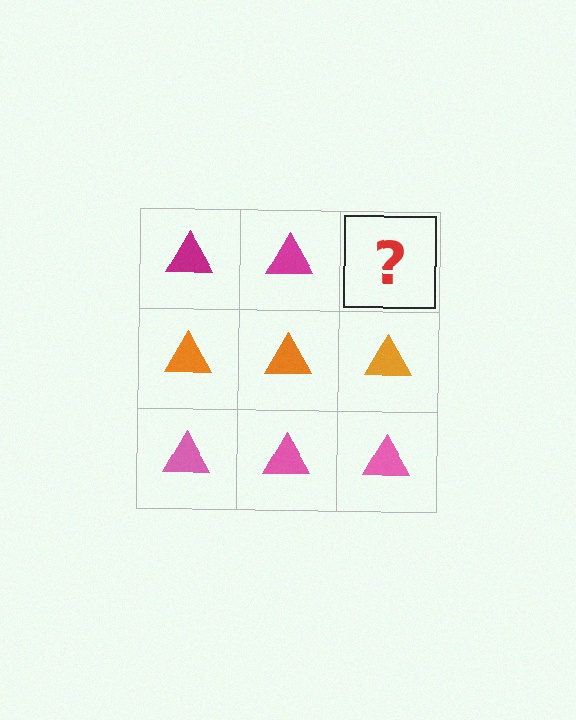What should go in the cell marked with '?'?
The missing cell should contain a magenta triangle.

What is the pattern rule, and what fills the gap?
The rule is that each row has a consistent color. The gap should be filled with a magenta triangle.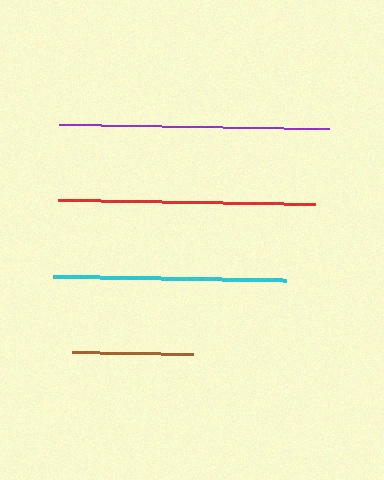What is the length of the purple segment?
The purple segment is approximately 270 pixels long.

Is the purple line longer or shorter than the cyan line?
The purple line is longer than the cyan line.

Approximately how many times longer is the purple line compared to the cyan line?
The purple line is approximately 1.2 times the length of the cyan line.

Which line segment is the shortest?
The brown line is the shortest at approximately 122 pixels.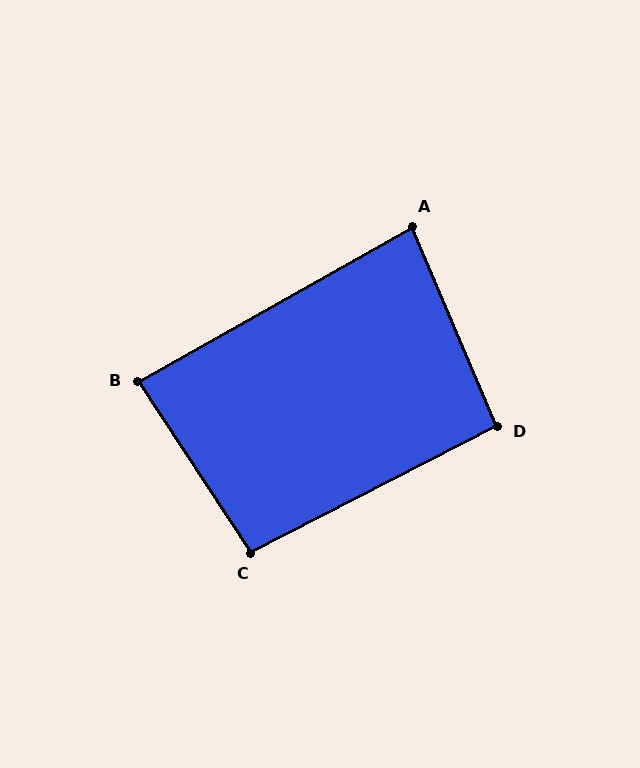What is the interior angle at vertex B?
Approximately 86 degrees (approximately right).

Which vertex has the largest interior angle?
C, at approximately 96 degrees.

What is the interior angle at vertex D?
Approximately 94 degrees (approximately right).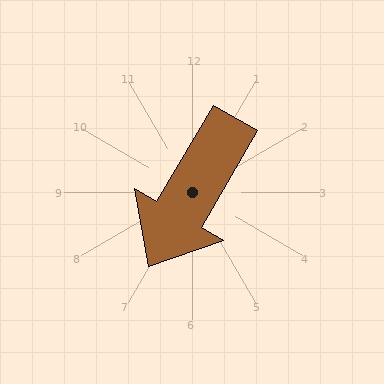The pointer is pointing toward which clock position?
Roughly 7 o'clock.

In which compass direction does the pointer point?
Southwest.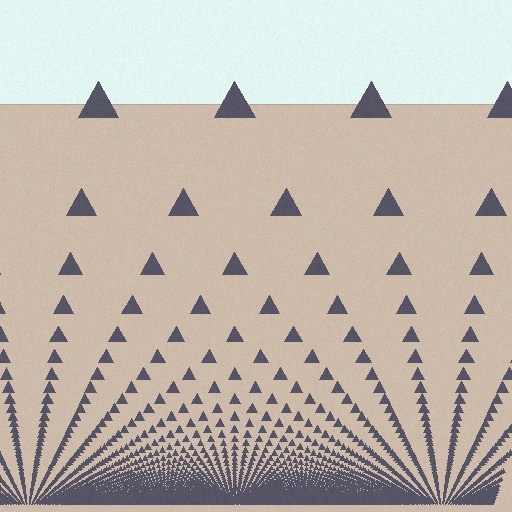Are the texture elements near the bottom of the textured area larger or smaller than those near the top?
Smaller. The gradient is inverted — elements near the bottom are smaller and denser.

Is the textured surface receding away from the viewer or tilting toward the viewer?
The surface appears to tilt toward the viewer. Texture elements get larger and sparser toward the top.